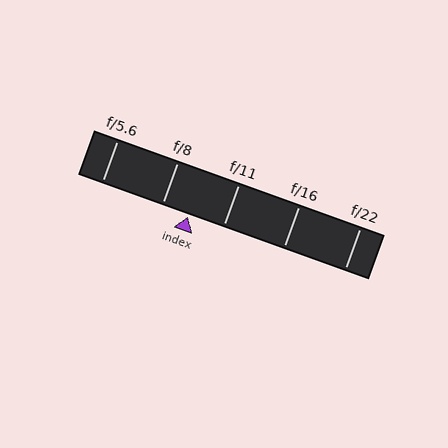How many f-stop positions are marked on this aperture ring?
There are 5 f-stop positions marked.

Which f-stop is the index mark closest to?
The index mark is closest to f/8.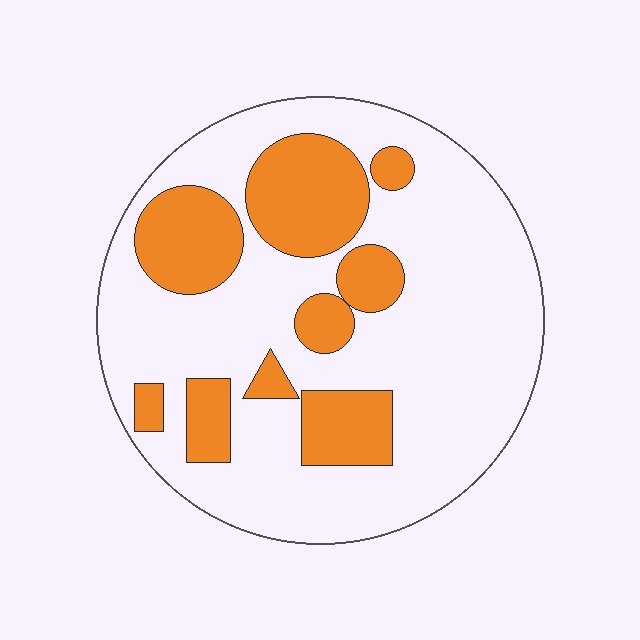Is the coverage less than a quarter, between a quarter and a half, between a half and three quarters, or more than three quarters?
Between a quarter and a half.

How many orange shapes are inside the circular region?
9.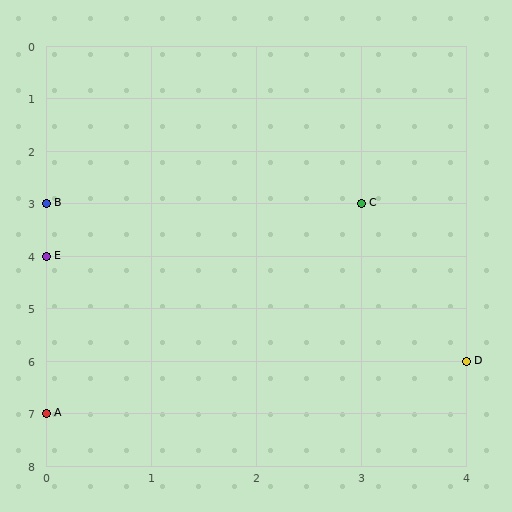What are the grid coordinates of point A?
Point A is at grid coordinates (0, 7).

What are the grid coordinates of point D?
Point D is at grid coordinates (4, 6).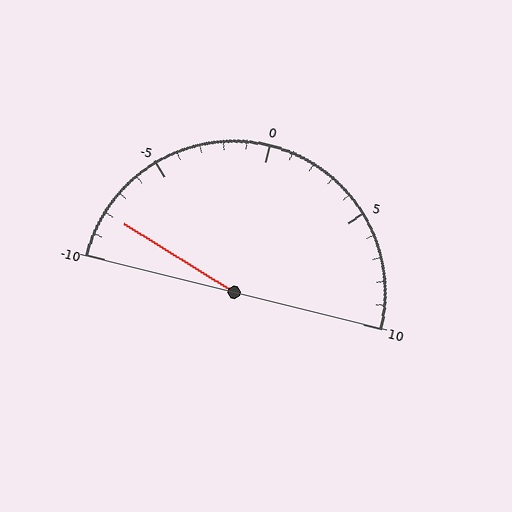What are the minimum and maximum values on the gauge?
The gauge ranges from -10 to 10.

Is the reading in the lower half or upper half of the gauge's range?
The reading is in the lower half of the range (-10 to 10).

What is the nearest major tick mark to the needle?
The nearest major tick mark is -10.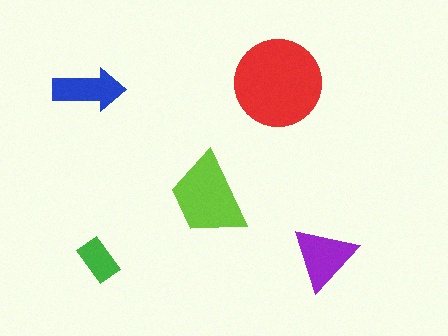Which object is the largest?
The red circle.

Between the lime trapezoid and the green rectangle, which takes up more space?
The lime trapezoid.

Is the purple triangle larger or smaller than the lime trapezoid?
Smaller.